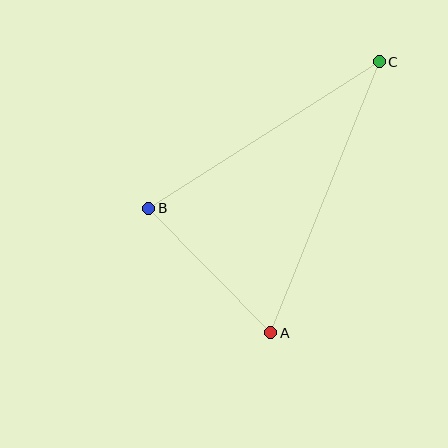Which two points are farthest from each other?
Points A and C are farthest from each other.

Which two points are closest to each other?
Points A and B are closest to each other.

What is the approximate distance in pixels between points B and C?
The distance between B and C is approximately 273 pixels.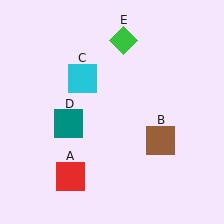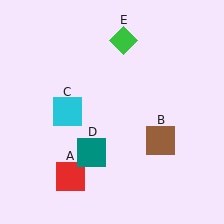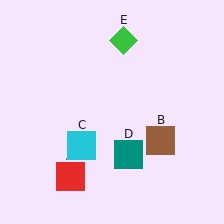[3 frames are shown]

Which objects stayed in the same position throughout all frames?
Red square (object A) and brown square (object B) and green diamond (object E) remained stationary.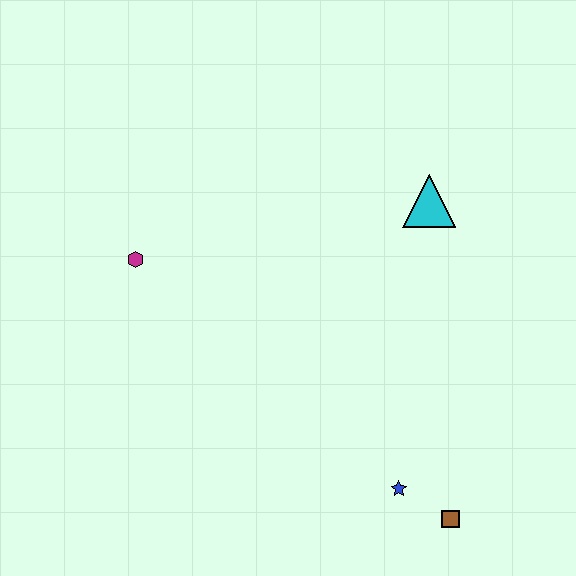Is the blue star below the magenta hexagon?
Yes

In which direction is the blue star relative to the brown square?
The blue star is to the left of the brown square.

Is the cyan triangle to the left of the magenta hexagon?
No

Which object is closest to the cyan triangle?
The blue star is closest to the cyan triangle.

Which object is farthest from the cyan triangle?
The brown square is farthest from the cyan triangle.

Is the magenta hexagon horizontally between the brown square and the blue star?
No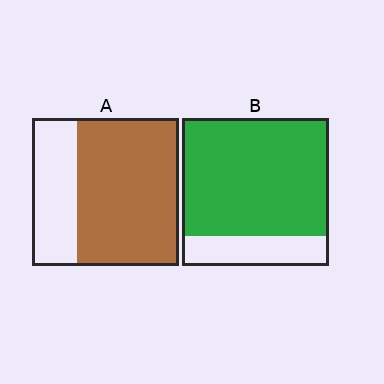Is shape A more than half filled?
Yes.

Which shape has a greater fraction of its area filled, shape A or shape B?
Shape B.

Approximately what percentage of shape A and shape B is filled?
A is approximately 70% and B is approximately 80%.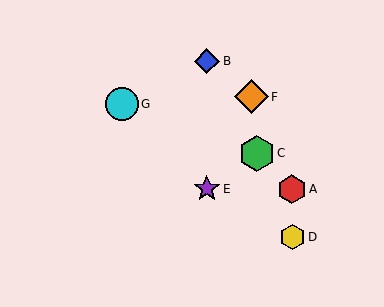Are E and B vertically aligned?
Yes, both are at x≈207.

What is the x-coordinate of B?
Object B is at x≈207.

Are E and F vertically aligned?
No, E is at x≈207 and F is at x≈251.